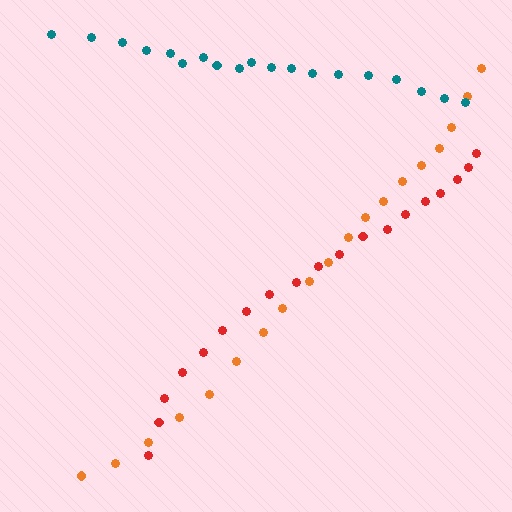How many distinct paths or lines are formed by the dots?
There are 3 distinct paths.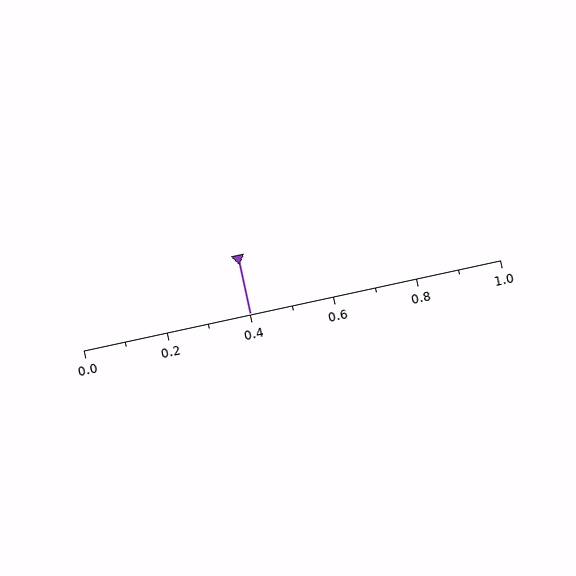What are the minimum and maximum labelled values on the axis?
The axis runs from 0.0 to 1.0.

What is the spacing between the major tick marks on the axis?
The major ticks are spaced 0.2 apart.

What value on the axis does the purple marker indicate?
The marker indicates approximately 0.4.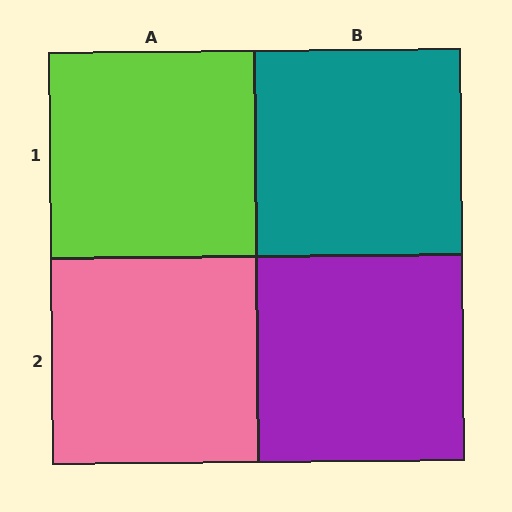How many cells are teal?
1 cell is teal.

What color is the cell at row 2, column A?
Pink.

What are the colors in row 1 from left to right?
Lime, teal.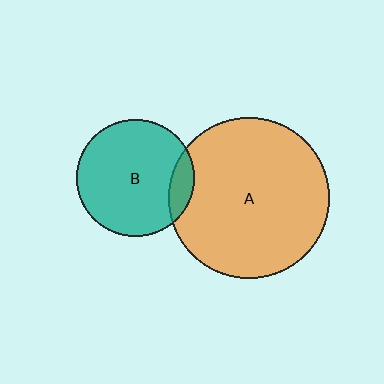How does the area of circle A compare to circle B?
Approximately 1.9 times.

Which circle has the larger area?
Circle A (orange).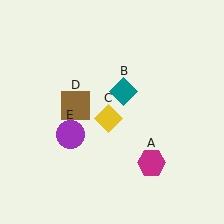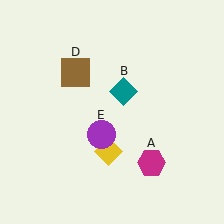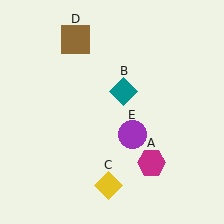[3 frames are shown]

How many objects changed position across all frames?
3 objects changed position: yellow diamond (object C), brown square (object D), purple circle (object E).